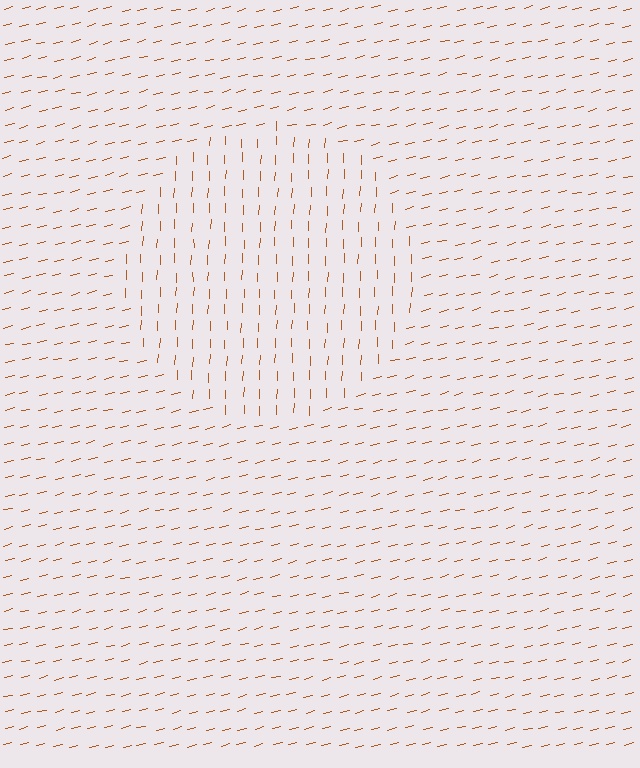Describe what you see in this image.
The image is filled with small brown line segments. A circle region in the image has lines oriented differently from the surrounding lines, creating a visible texture boundary.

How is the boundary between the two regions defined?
The boundary is defined purely by a change in line orientation (approximately 74 degrees difference). All lines are the same color and thickness.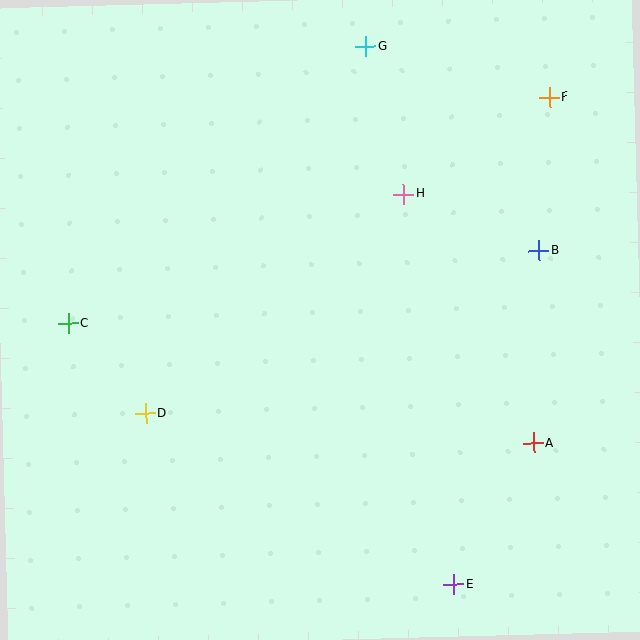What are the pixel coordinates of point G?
Point G is at (366, 46).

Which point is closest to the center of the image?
Point H at (404, 194) is closest to the center.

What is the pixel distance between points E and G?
The distance between E and G is 545 pixels.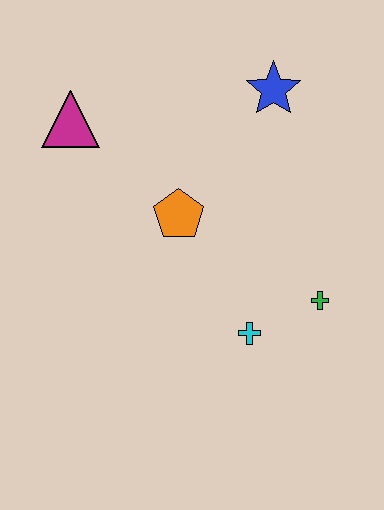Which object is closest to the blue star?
The orange pentagon is closest to the blue star.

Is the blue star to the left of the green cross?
Yes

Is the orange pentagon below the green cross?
No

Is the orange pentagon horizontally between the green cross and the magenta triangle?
Yes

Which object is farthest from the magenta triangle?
The green cross is farthest from the magenta triangle.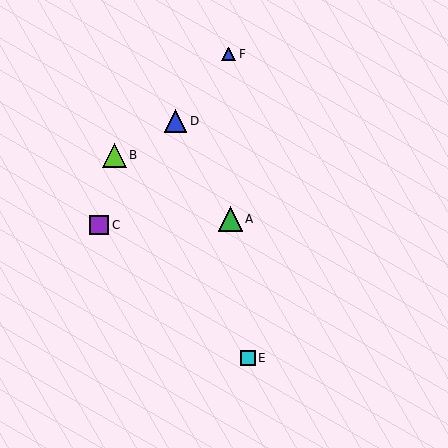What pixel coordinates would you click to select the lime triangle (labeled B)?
Click at (114, 155) to select the lime triangle B.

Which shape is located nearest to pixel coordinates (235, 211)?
The green triangle (labeled A) at (230, 219) is nearest to that location.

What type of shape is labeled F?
Shape F is a blue triangle.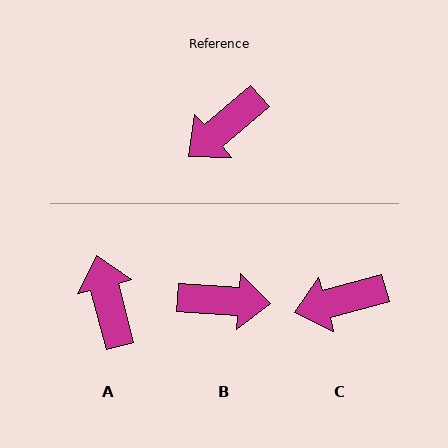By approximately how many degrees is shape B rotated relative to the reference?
Approximately 136 degrees counter-clockwise.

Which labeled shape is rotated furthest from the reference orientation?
B, about 136 degrees away.